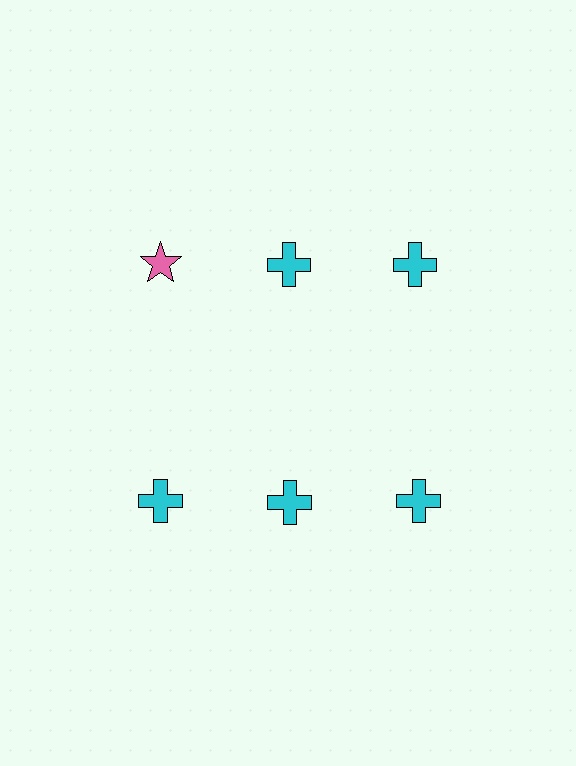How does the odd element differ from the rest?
It differs in both color (pink instead of cyan) and shape (star instead of cross).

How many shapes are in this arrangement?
There are 6 shapes arranged in a grid pattern.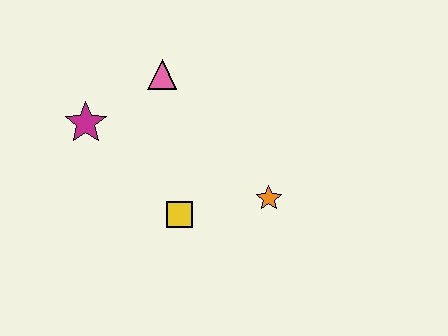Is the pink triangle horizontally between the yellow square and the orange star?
No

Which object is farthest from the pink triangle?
The orange star is farthest from the pink triangle.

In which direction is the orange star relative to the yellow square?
The orange star is to the right of the yellow square.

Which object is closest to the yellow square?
The orange star is closest to the yellow square.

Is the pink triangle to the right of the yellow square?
No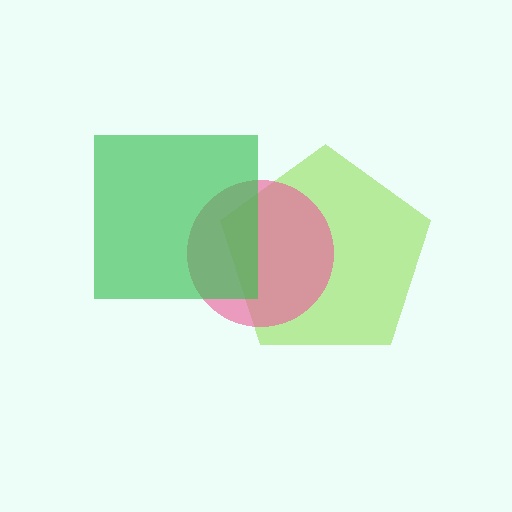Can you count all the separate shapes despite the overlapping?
Yes, there are 3 separate shapes.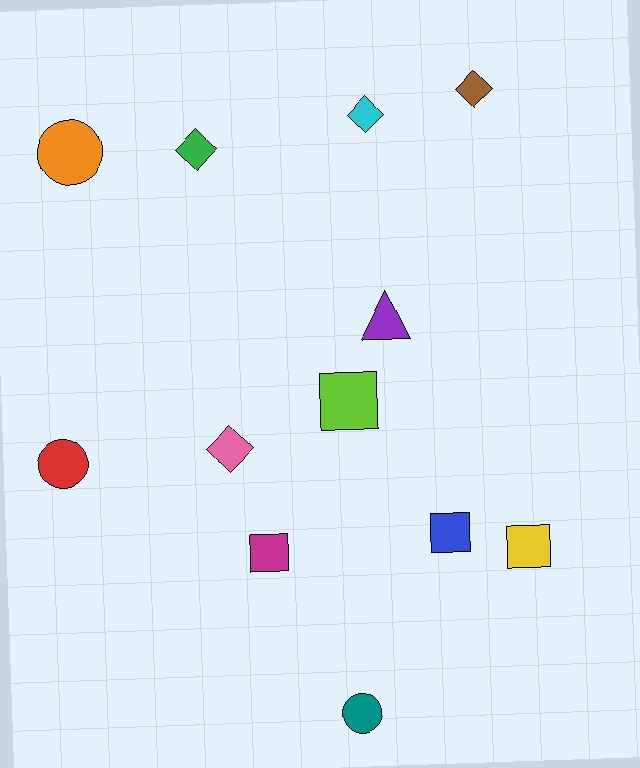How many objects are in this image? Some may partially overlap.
There are 12 objects.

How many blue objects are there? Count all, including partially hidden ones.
There is 1 blue object.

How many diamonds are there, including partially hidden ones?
There are 4 diamonds.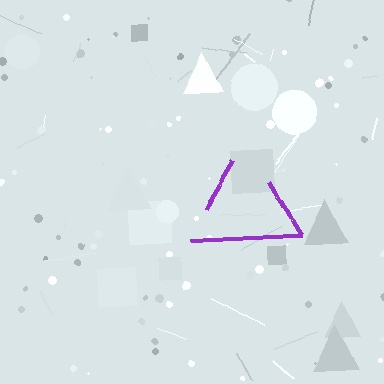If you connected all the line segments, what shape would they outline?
They would outline a triangle.